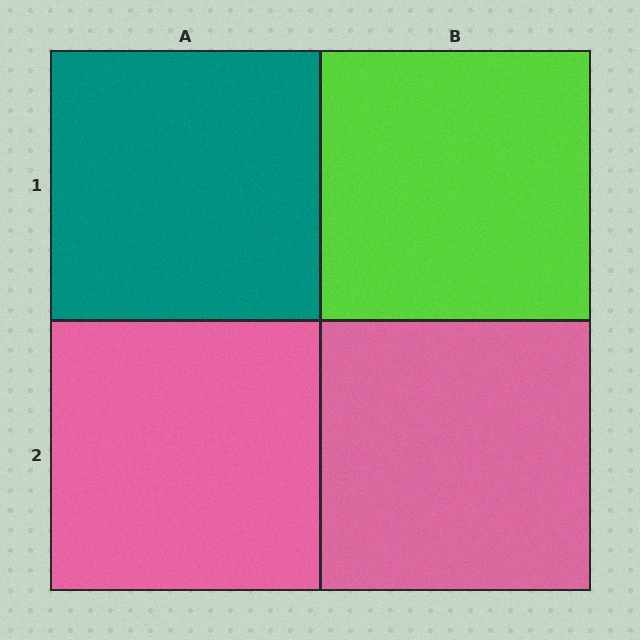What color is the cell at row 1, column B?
Lime.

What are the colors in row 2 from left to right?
Pink, pink.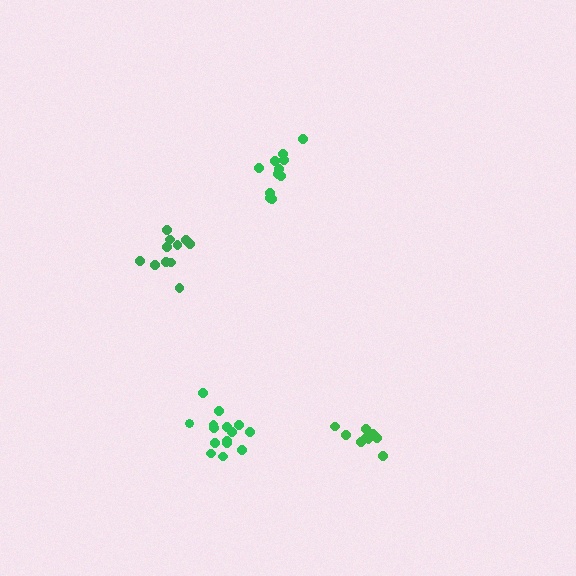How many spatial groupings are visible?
There are 4 spatial groupings.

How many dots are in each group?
Group 1: 11 dots, Group 2: 11 dots, Group 3: 10 dots, Group 4: 15 dots (47 total).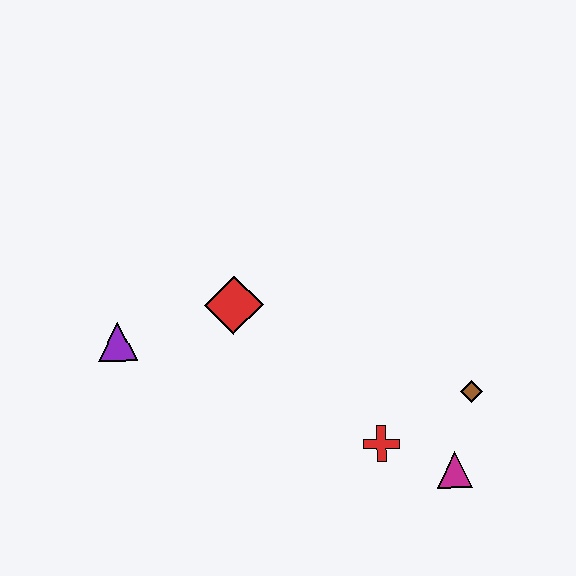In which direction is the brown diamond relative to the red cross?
The brown diamond is to the right of the red cross.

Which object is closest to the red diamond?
The purple triangle is closest to the red diamond.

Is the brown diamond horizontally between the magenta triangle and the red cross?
No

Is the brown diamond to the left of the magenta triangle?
No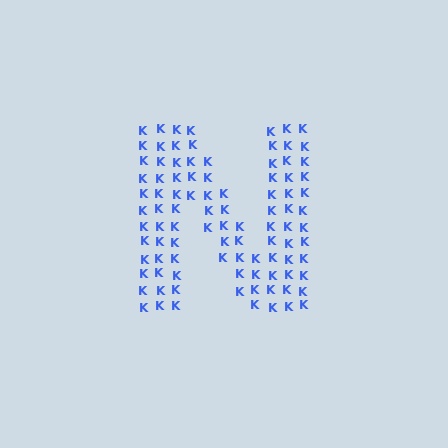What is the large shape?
The large shape is the letter N.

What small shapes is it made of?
It is made of small letter K's.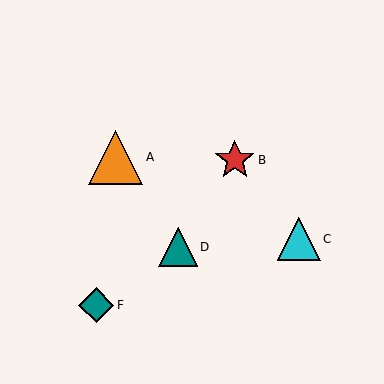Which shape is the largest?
The orange triangle (labeled A) is the largest.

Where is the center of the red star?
The center of the red star is at (235, 160).